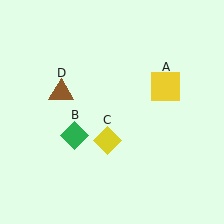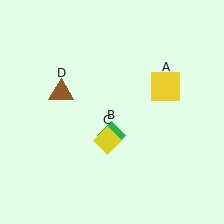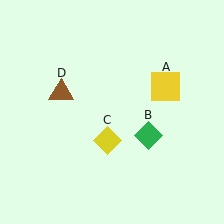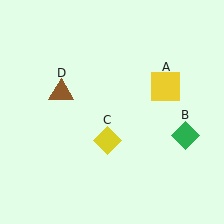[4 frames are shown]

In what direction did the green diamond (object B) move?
The green diamond (object B) moved right.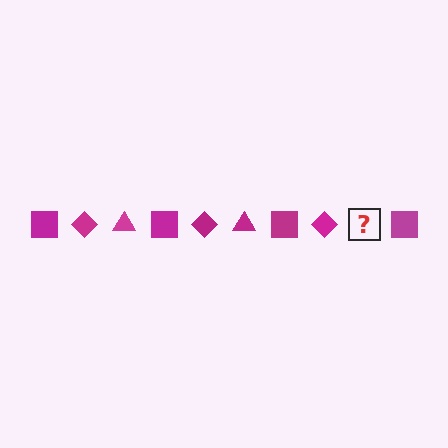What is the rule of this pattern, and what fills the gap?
The rule is that the pattern cycles through square, diamond, triangle shapes in magenta. The gap should be filled with a magenta triangle.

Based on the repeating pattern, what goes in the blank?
The blank should be a magenta triangle.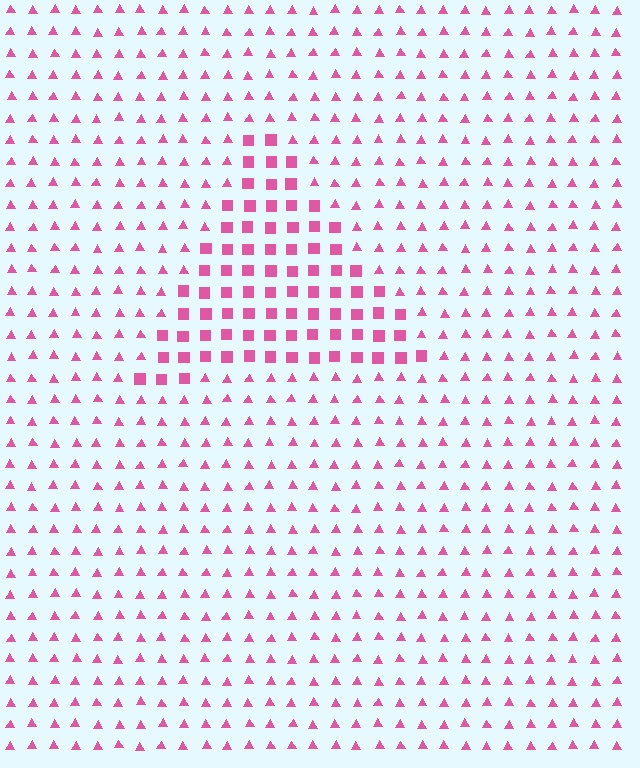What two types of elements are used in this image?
The image uses squares inside the triangle region and triangles outside it.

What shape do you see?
I see a triangle.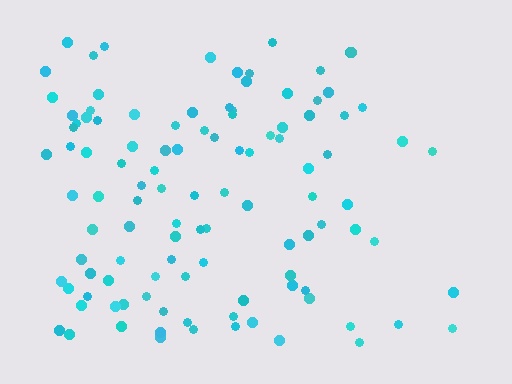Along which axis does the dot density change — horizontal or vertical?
Horizontal.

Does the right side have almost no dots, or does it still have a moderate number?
Still a moderate number, just noticeably fewer than the left.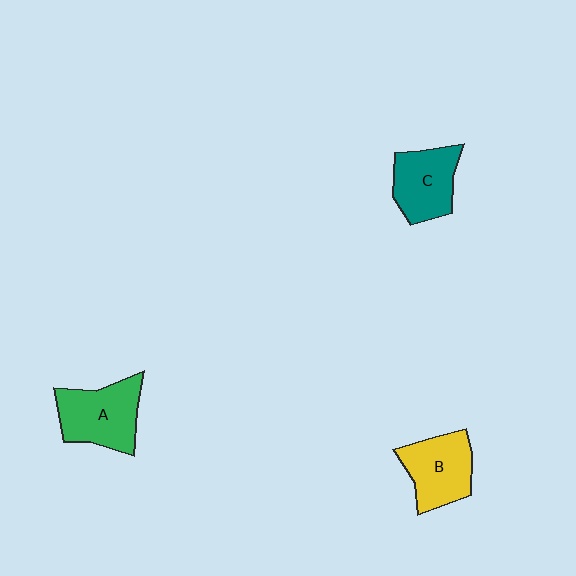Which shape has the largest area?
Shape A (green).